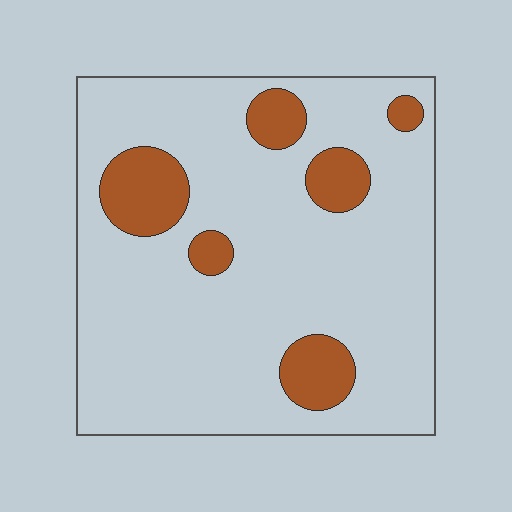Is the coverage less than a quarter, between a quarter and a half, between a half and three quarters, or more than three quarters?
Less than a quarter.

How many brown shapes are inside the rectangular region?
6.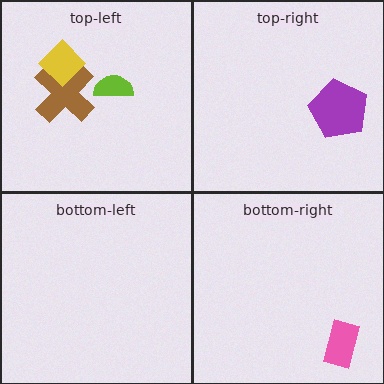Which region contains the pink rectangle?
The bottom-right region.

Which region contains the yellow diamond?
The top-left region.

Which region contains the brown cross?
The top-left region.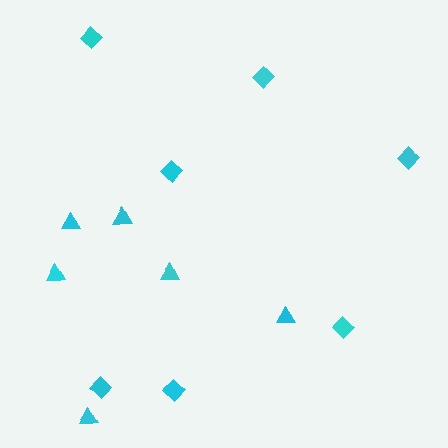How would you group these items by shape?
There are 2 groups: one group of triangles (6) and one group of diamonds (7).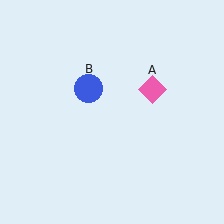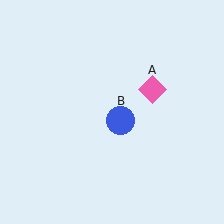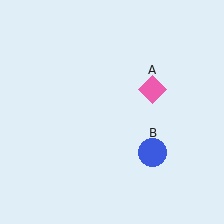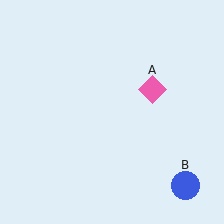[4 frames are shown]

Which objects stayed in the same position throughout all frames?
Pink diamond (object A) remained stationary.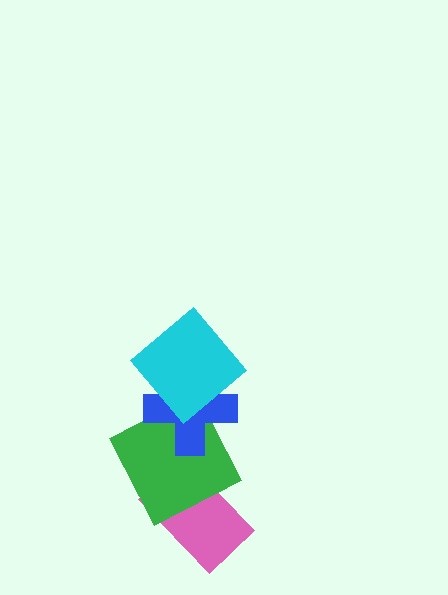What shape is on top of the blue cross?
The cyan diamond is on top of the blue cross.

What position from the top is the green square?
The green square is 3rd from the top.